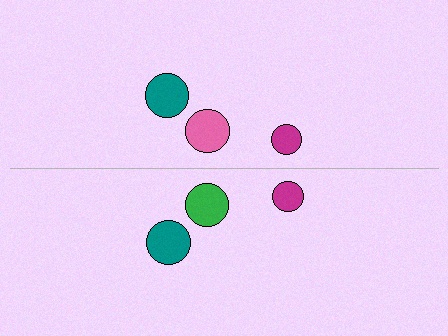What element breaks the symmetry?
The green circle on the bottom side breaks the symmetry — its mirror counterpart is pink.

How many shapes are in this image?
There are 6 shapes in this image.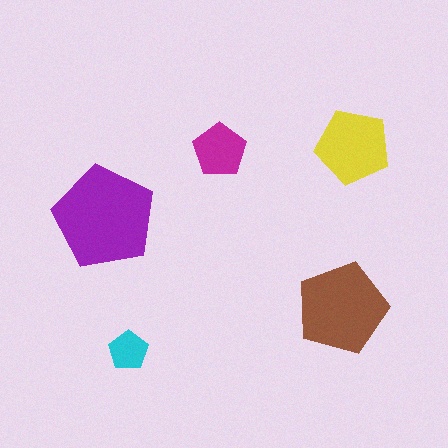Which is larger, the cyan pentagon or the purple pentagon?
The purple one.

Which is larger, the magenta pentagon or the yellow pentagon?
The yellow one.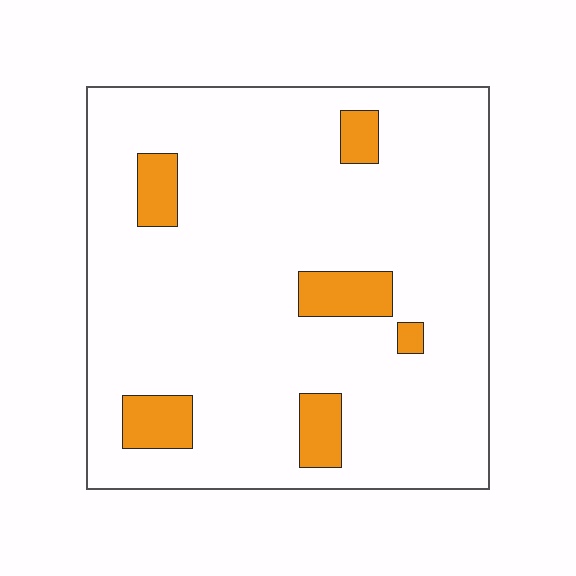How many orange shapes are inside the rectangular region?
6.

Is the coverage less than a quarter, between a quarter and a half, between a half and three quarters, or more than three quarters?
Less than a quarter.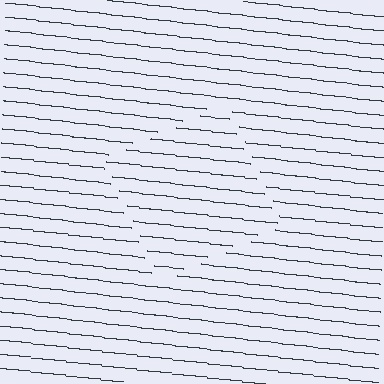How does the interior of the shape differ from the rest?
The interior of the shape contains the same grating, shifted by half a period — the contour is defined by the phase discontinuity where line-ends from the inner and outer gratings abut.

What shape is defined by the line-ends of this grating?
An illusory square. The interior of the shape contains the same grating, shifted by half a period — the contour is defined by the phase discontinuity where line-ends from the inner and outer gratings abut.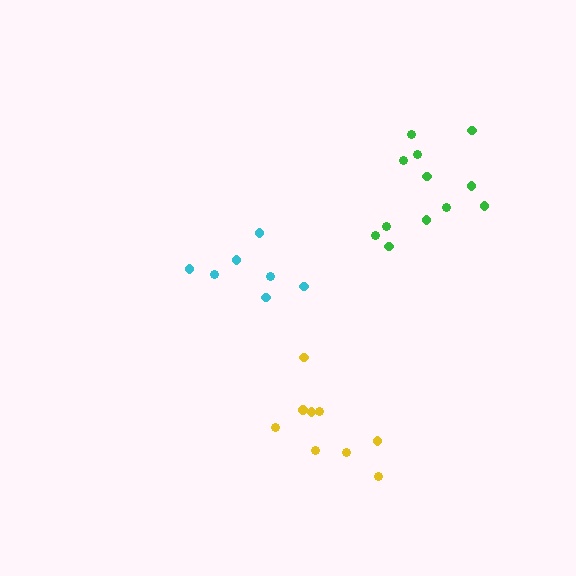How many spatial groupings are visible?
There are 3 spatial groupings.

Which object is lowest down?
The yellow cluster is bottommost.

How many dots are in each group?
Group 1: 7 dots, Group 2: 12 dots, Group 3: 9 dots (28 total).